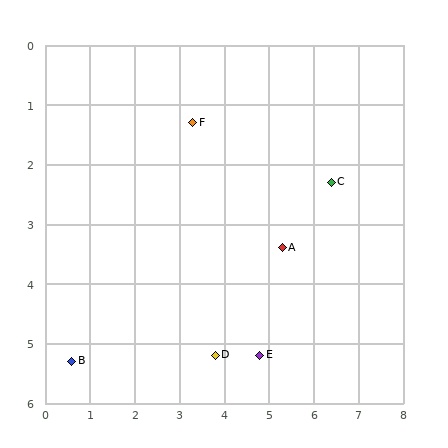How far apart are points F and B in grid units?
Points F and B are about 4.8 grid units apart.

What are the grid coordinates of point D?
Point D is at approximately (3.8, 5.2).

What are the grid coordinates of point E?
Point E is at approximately (4.8, 5.2).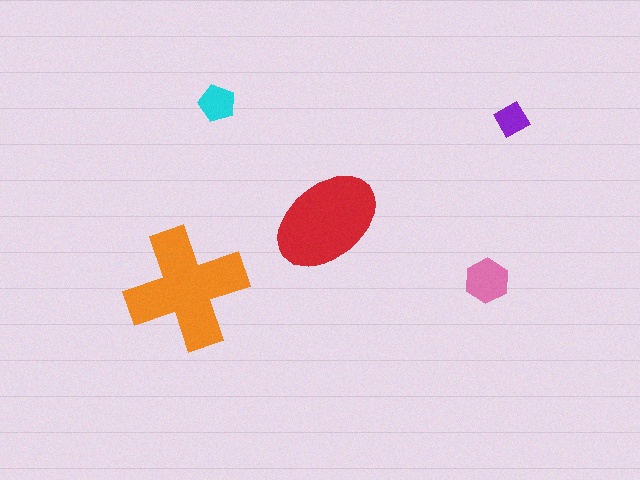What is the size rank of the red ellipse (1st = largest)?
2nd.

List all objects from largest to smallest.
The orange cross, the red ellipse, the pink hexagon, the cyan pentagon, the purple square.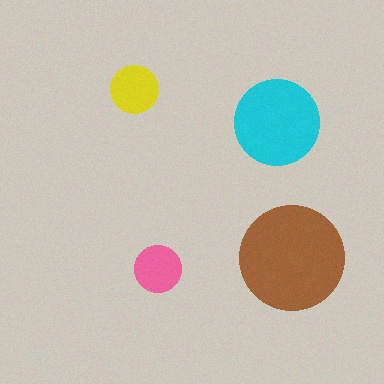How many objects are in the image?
There are 4 objects in the image.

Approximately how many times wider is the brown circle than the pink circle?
About 2.5 times wider.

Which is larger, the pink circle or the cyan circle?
The cyan one.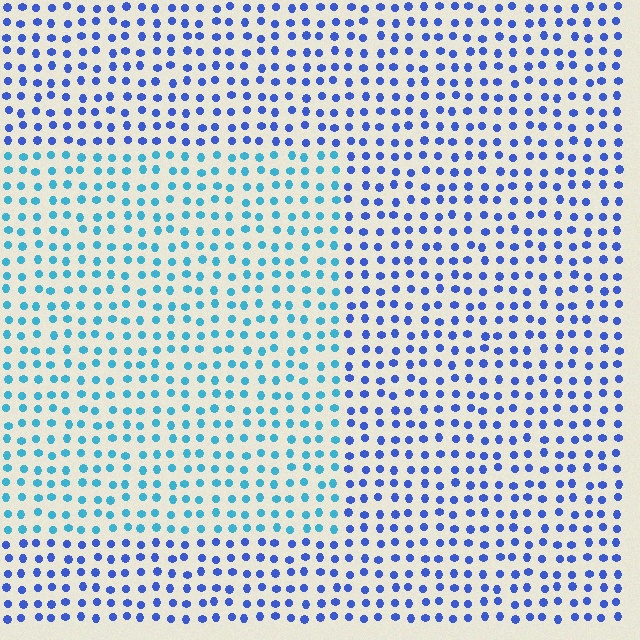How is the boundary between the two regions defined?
The boundary is defined purely by a slight shift in hue (about 37 degrees). Spacing, size, and orientation are identical on both sides.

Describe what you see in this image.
The image is filled with small blue elements in a uniform arrangement. A rectangle-shaped region is visible where the elements are tinted to a slightly different hue, forming a subtle color boundary.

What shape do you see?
I see a rectangle.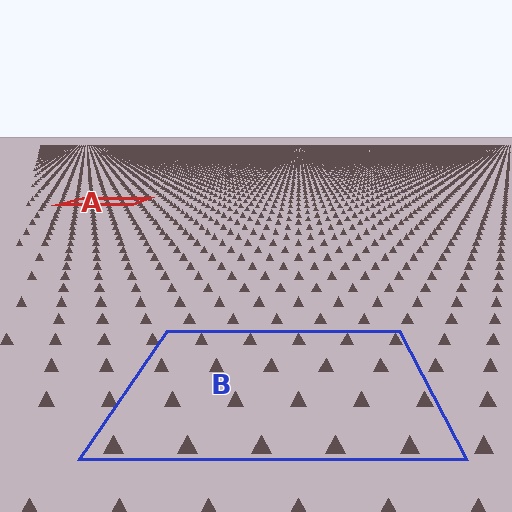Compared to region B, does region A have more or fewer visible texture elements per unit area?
Region A has more texture elements per unit area — they are packed more densely because it is farther away.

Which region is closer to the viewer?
Region B is closer. The texture elements there are larger and more spread out.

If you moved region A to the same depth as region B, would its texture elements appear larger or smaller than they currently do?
They would appear larger. At a closer depth, the same texture elements are projected at a bigger on-screen size.